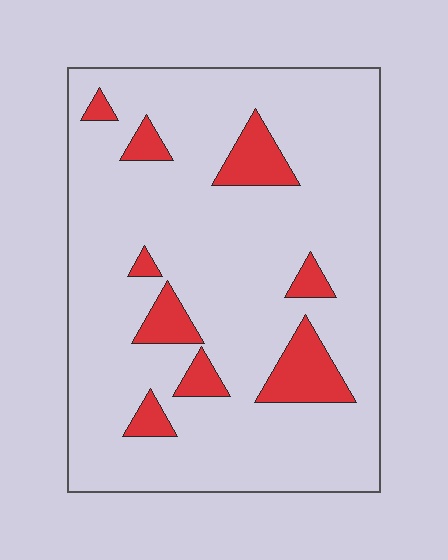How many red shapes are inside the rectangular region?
9.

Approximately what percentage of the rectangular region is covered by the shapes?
Approximately 15%.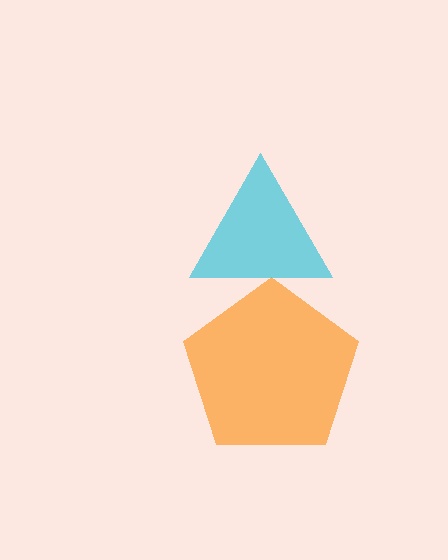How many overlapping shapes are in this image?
There are 2 overlapping shapes in the image.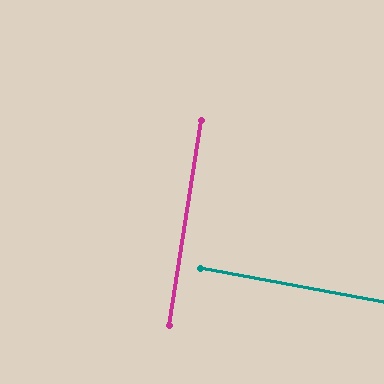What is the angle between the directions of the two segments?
Approximately 88 degrees.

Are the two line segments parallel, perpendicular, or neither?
Perpendicular — they meet at approximately 88°.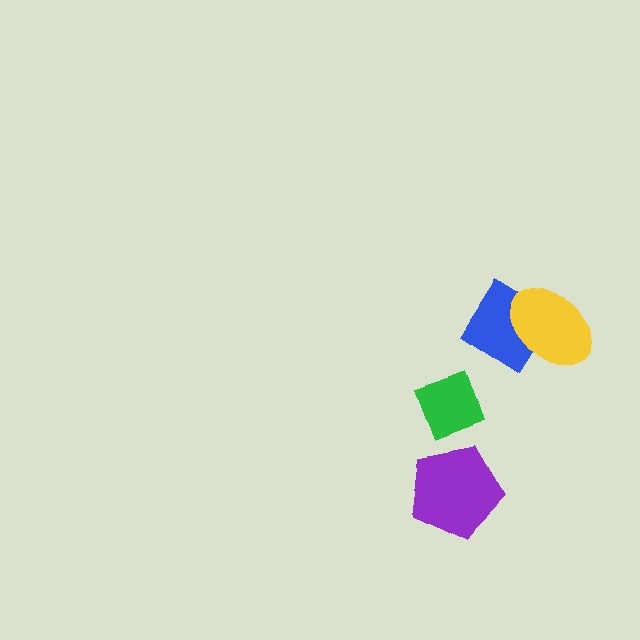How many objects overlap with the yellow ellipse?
1 object overlaps with the yellow ellipse.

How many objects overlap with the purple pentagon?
0 objects overlap with the purple pentagon.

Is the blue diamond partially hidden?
Yes, it is partially covered by another shape.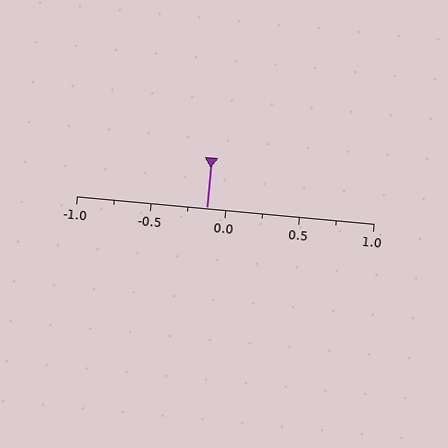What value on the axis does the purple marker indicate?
The marker indicates approximately -0.12.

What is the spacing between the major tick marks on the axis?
The major ticks are spaced 0.5 apart.